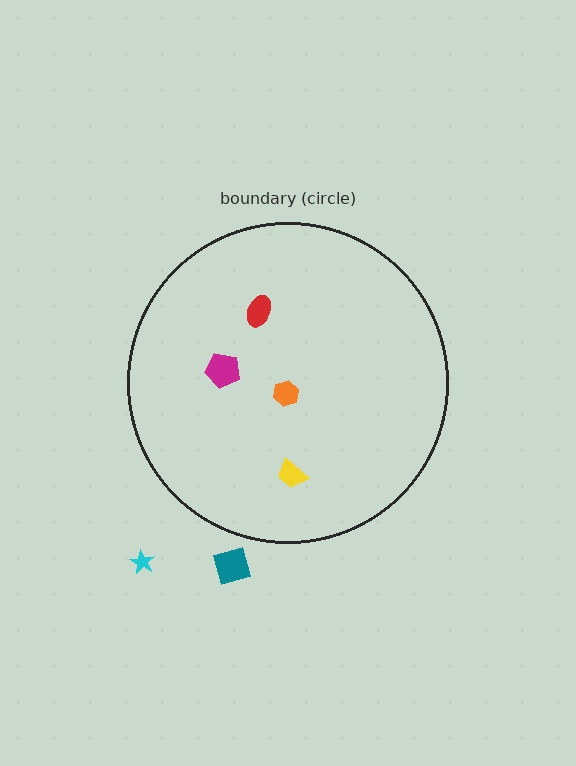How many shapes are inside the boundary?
4 inside, 2 outside.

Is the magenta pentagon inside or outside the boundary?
Inside.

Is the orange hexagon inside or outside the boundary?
Inside.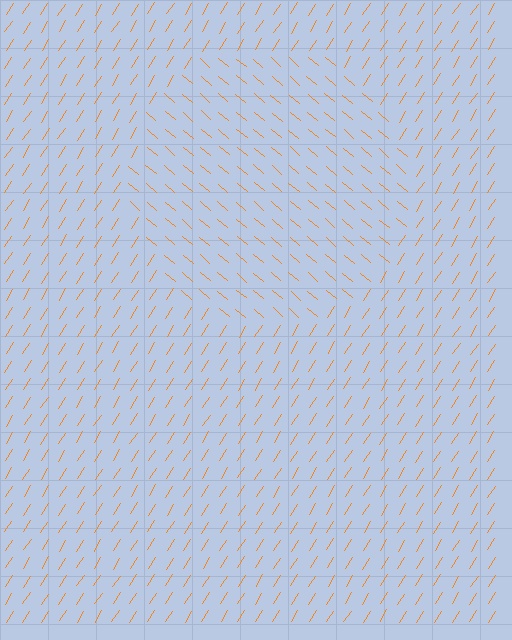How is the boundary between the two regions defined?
The boundary is defined purely by a change in line orientation (approximately 82 degrees difference). All lines are the same color and thickness.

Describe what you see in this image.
The image is filled with small orange line segments. A circle region in the image has lines oriented differently from the surrounding lines, creating a visible texture boundary.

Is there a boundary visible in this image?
Yes, there is a texture boundary formed by a change in line orientation.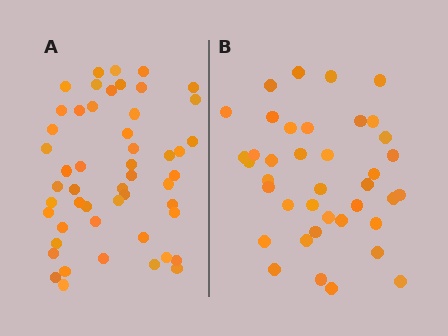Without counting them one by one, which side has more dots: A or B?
Region A (the left region) has more dots.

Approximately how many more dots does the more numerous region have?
Region A has roughly 12 or so more dots than region B.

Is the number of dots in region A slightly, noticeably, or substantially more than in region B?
Region A has noticeably more, but not dramatically so. The ratio is roughly 1.3 to 1.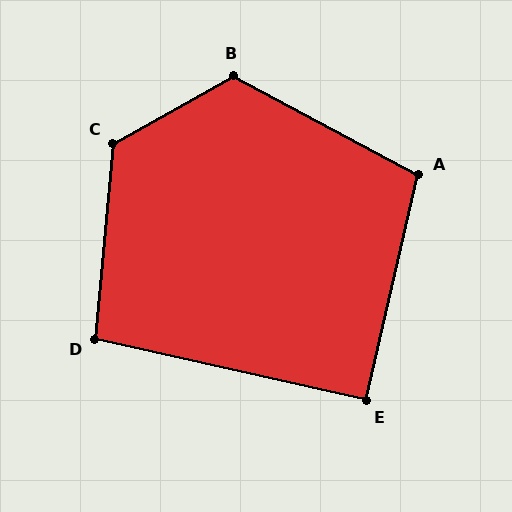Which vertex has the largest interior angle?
C, at approximately 125 degrees.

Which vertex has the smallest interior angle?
E, at approximately 90 degrees.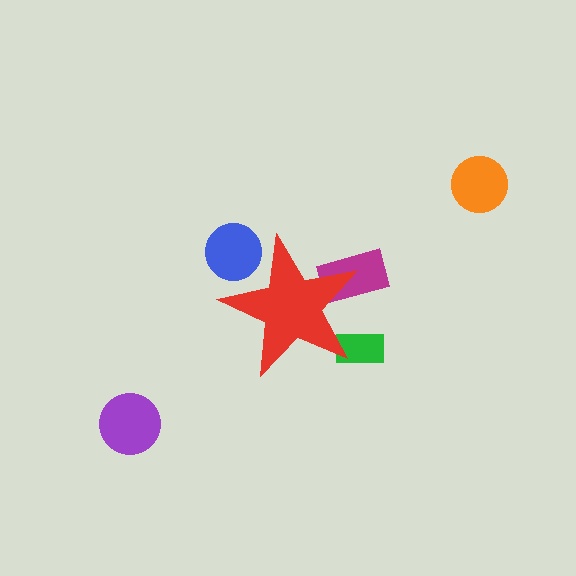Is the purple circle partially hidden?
No, the purple circle is fully visible.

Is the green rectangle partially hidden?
Yes, the green rectangle is partially hidden behind the red star.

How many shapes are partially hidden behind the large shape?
3 shapes are partially hidden.